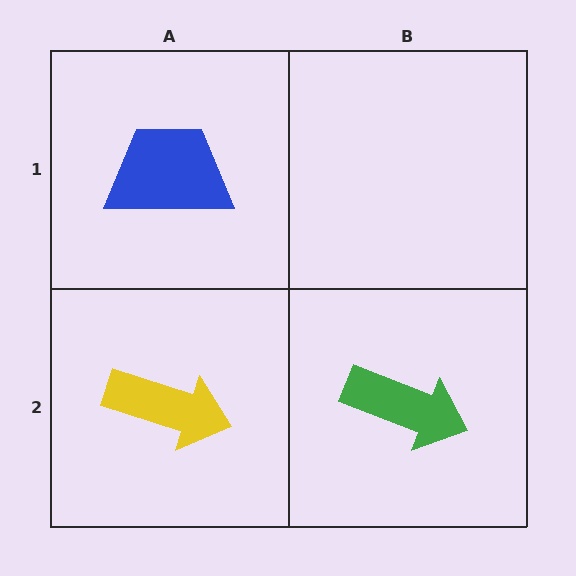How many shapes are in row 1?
1 shape.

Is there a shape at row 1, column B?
No, that cell is empty.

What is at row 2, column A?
A yellow arrow.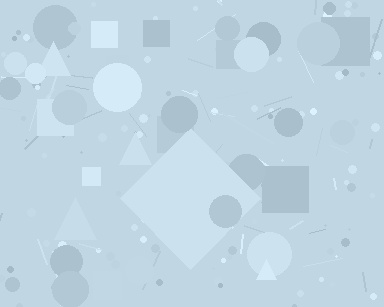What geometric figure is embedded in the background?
A diamond is embedded in the background.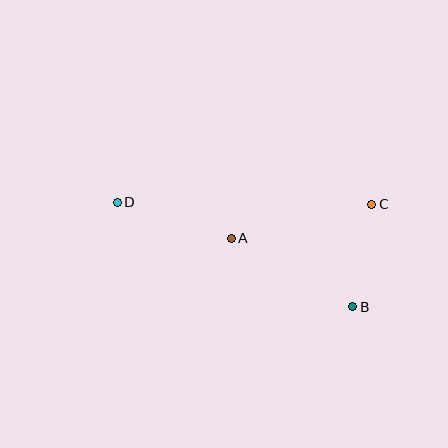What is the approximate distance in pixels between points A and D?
The distance between A and D is approximately 120 pixels.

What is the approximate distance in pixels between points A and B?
The distance between A and B is approximately 139 pixels.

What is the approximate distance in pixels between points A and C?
The distance between A and C is approximately 145 pixels.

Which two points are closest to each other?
Points B and C are closest to each other.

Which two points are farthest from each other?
Points B and D are farthest from each other.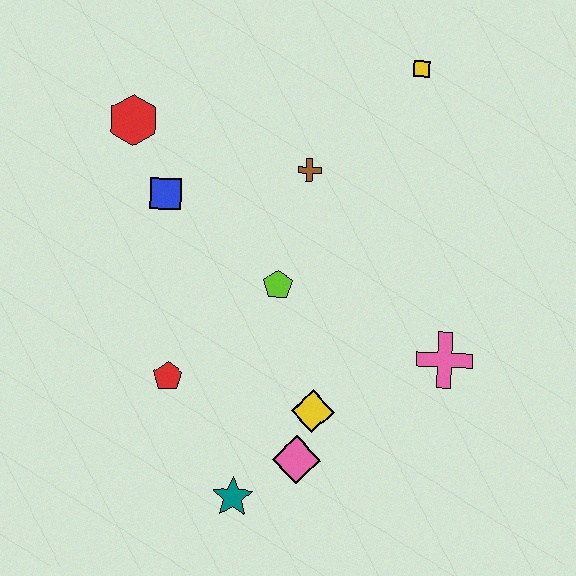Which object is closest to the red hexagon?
The blue square is closest to the red hexagon.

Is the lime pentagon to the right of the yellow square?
No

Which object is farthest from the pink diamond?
The yellow square is farthest from the pink diamond.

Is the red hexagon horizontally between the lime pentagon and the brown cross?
No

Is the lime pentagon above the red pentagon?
Yes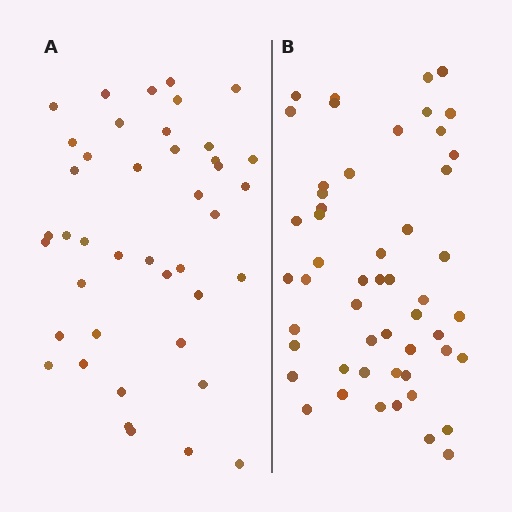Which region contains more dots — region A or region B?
Region B (the right region) has more dots.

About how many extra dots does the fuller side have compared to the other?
Region B has roughly 10 or so more dots than region A.